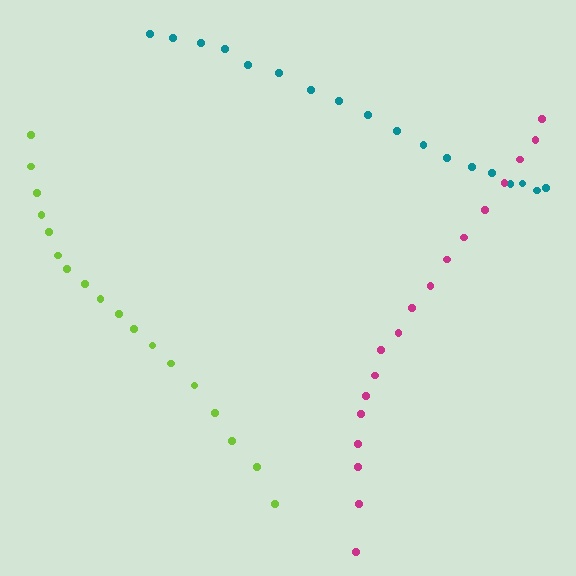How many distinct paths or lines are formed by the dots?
There are 3 distinct paths.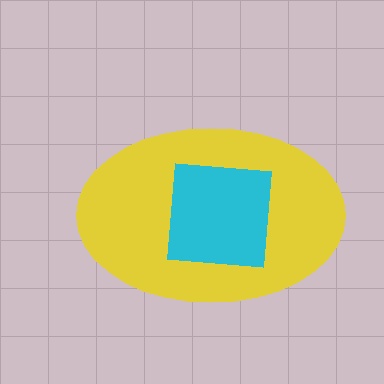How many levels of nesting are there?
2.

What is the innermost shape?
The cyan square.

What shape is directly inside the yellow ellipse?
The cyan square.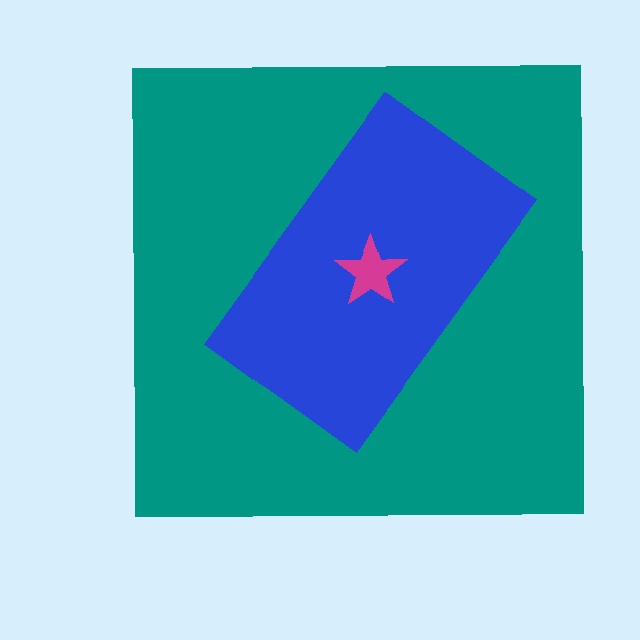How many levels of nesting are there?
3.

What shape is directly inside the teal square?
The blue rectangle.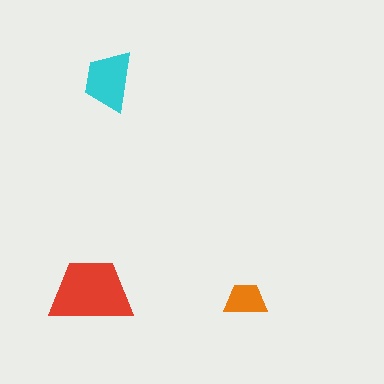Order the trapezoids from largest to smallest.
the red one, the cyan one, the orange one.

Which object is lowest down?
The orange trapezoid is bottommost.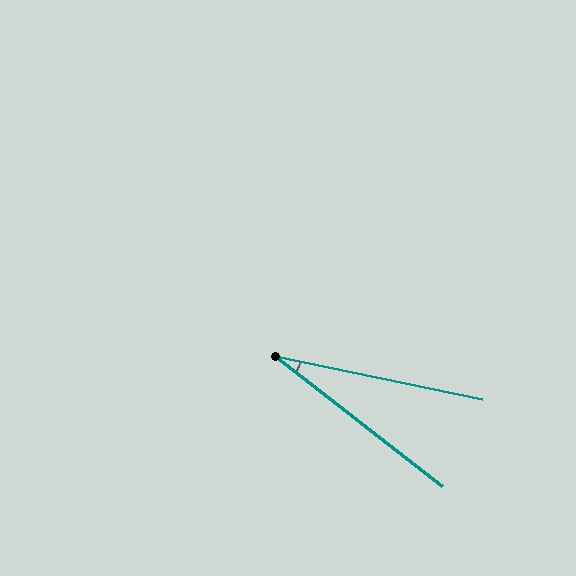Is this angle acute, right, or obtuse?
It is acute.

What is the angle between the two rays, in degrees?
Approximately 26 degrees.